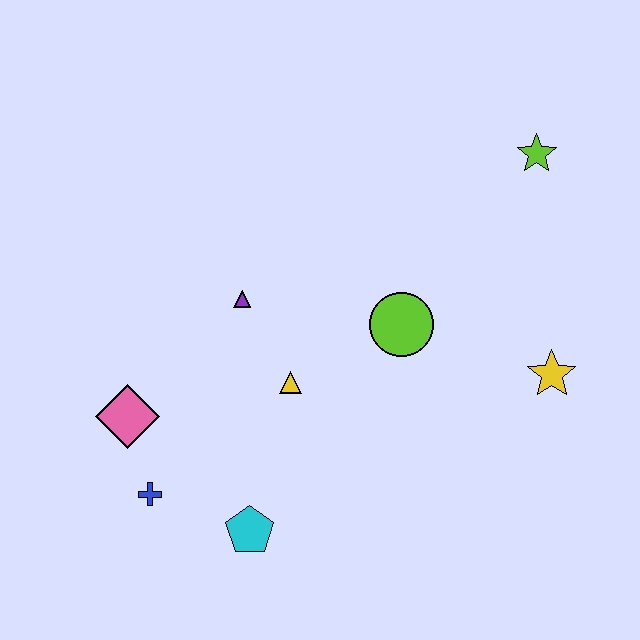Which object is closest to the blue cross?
The pink diamond is closest to the blue cross.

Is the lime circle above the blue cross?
Yes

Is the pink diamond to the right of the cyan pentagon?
No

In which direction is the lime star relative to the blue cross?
The lime star is to the right of the blue cross.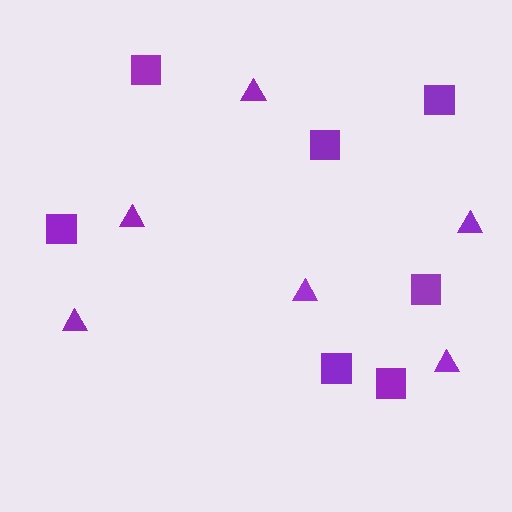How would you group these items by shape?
There are 2 groups: one group of triangles (6) and one group of squares (7).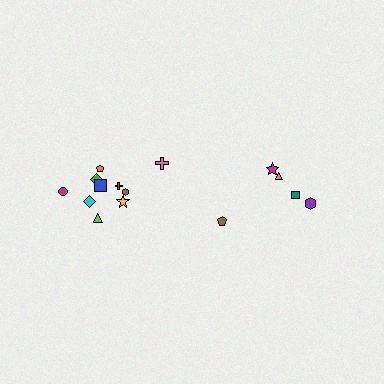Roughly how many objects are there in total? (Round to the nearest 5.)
Roughly 15 objects in total.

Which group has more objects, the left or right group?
The left group.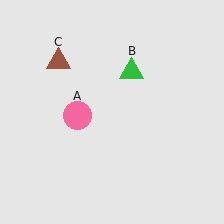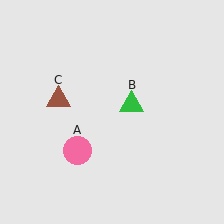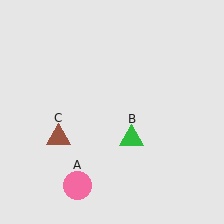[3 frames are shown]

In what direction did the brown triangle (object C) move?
The brown triangle (object C) moved down.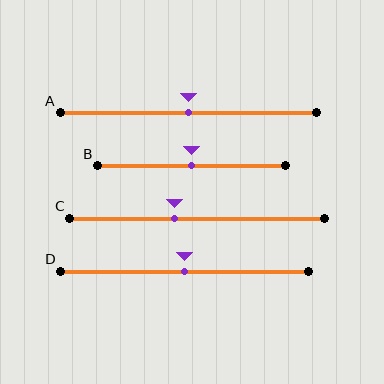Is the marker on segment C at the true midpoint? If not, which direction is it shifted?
No, the marker on segment C is shifted to the left by about 9% of the segment length.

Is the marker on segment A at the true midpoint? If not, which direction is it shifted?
Yes, the marker on segment A is at the true midpoint.